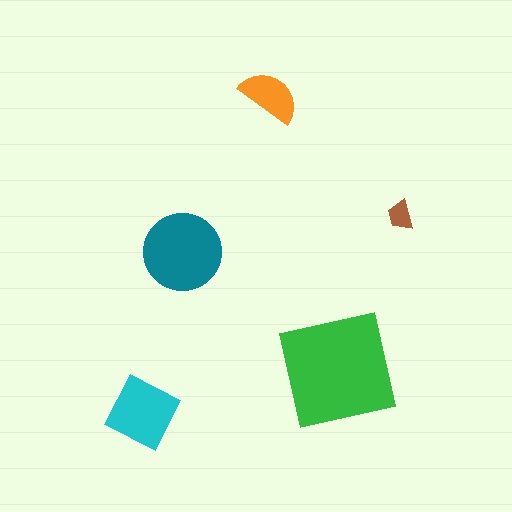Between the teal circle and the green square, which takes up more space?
The green square.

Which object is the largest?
The green square.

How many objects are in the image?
There are 5 objects in the image.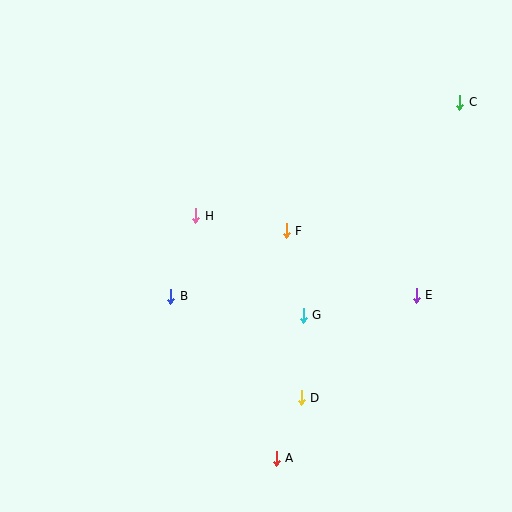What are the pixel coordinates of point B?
Point B is at (171, 296).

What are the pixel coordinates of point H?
Point H is at (196, 216).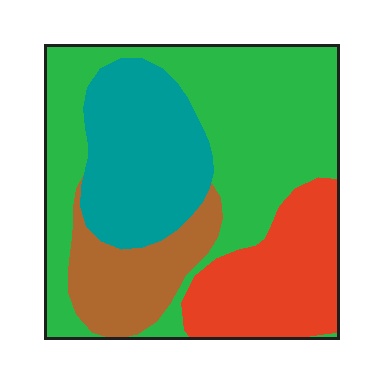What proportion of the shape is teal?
Teal covers around 25% of the shape.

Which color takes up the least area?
Brown, at roughly 15%.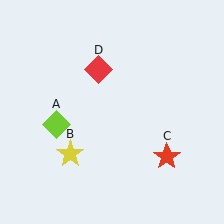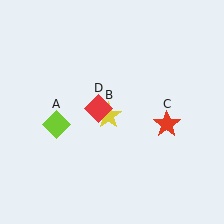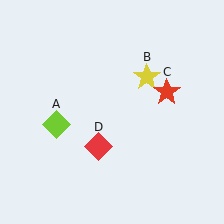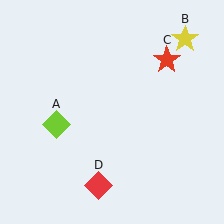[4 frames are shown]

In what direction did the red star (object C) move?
The red star (object C) moved up.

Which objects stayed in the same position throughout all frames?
Lime diamond (object A) remained stationary.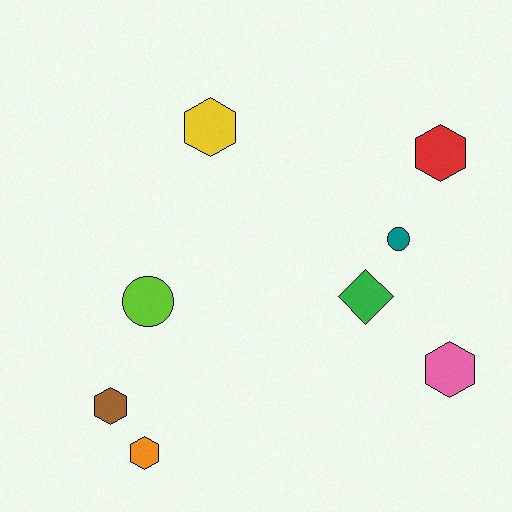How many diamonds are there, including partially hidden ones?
There is 1 diamond.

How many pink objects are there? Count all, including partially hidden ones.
There is 1 pink object.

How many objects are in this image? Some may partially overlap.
There are 8 objects.